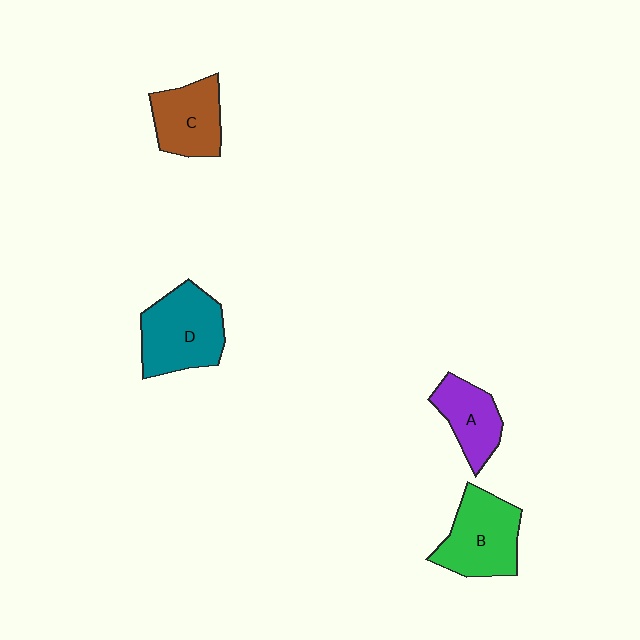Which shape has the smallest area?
Shape A (purple).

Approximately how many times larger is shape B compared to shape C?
Approximately 1.2 times.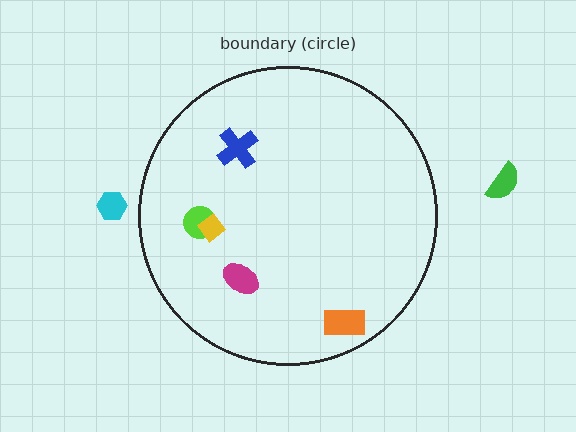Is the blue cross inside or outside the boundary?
Inside.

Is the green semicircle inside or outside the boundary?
Outside.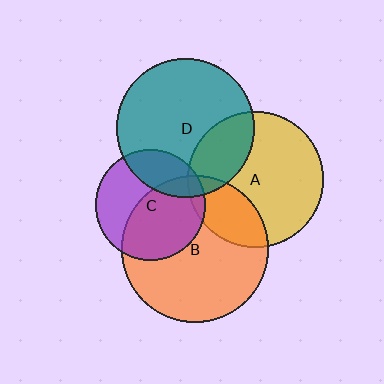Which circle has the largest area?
Circle B (orange).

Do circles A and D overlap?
Yes.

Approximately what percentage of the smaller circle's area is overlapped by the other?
Approximately 25%.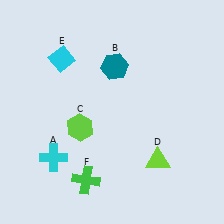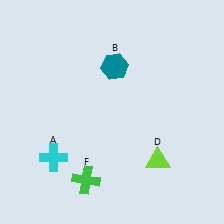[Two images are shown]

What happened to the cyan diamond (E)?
The cyan diamond (E) was removed in Image 2. It was in the top-left area of Image 1.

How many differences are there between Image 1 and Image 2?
There are 2 differences between the two images.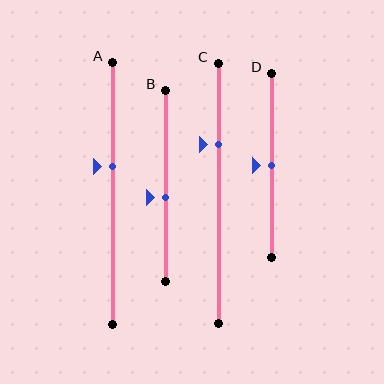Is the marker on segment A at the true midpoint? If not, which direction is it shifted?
No, the marker on segment A is shifted upward by about 10% of the segment length.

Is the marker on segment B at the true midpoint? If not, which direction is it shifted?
No, the marker on segment B is shifted downward by about 6% of the segment length.